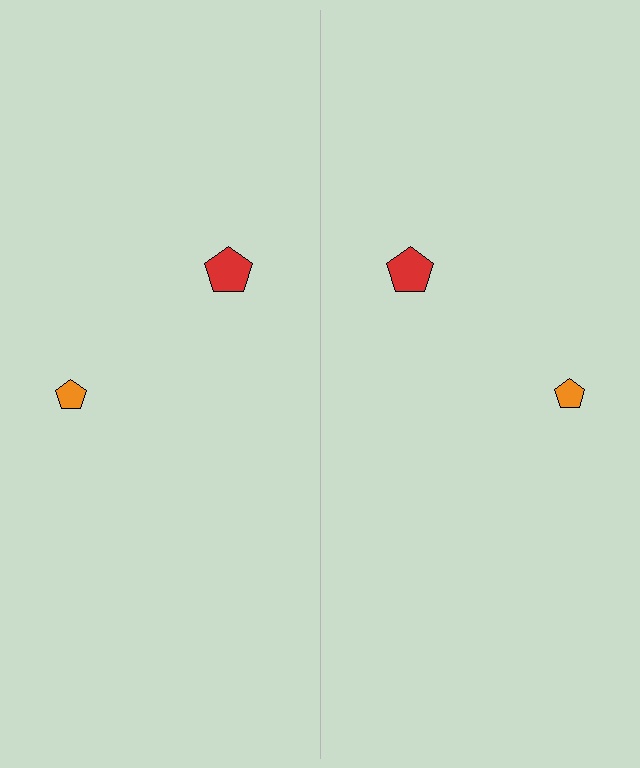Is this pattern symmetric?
Yes, this pattern has bilateral (reflection) symmetry.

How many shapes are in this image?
There are 4 shapes in this image.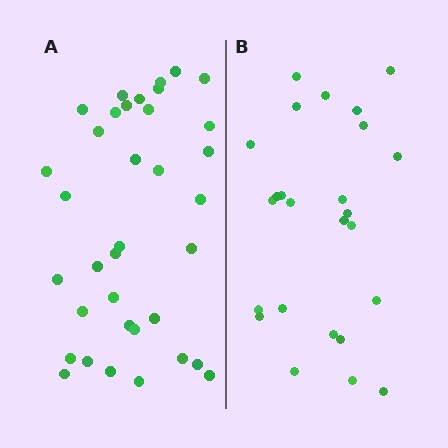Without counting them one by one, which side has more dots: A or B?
Region A (the left region) has more dots.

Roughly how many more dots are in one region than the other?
Region A has roughly 12 or so more dots than region B.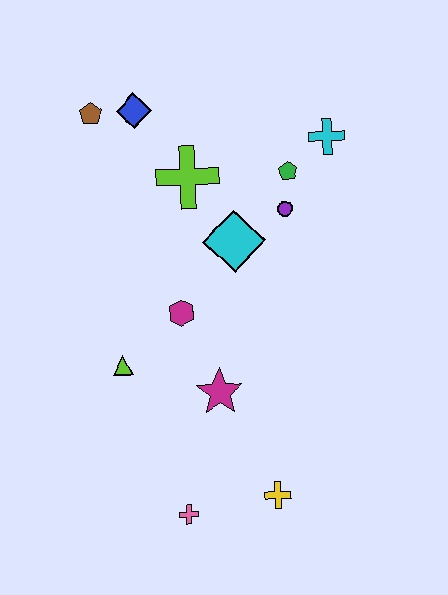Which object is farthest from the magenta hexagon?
The cyan cross is farthest from the magenta hexagon.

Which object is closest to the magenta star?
The magenta hexagon is closest to the magenta star.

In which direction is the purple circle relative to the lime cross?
The purple circle is to the right of the lime cross.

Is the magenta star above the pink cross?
Yes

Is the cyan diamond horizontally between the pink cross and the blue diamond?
No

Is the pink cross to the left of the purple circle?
Yes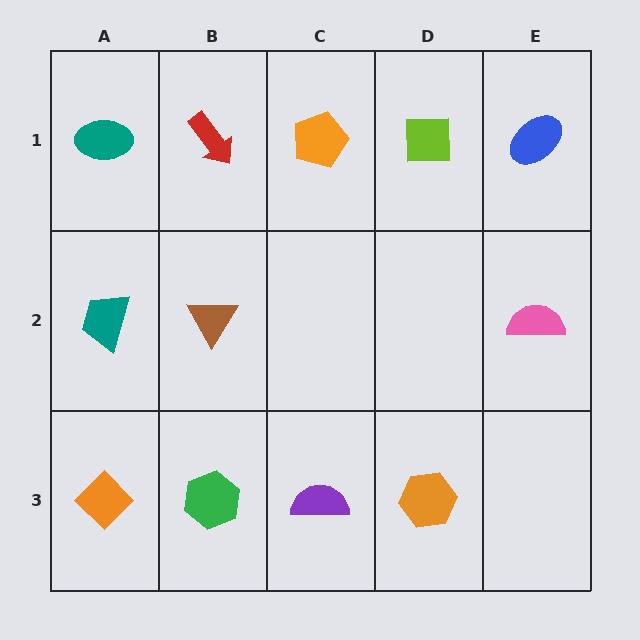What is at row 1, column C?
An orange pentagon.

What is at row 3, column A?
An orange diamond.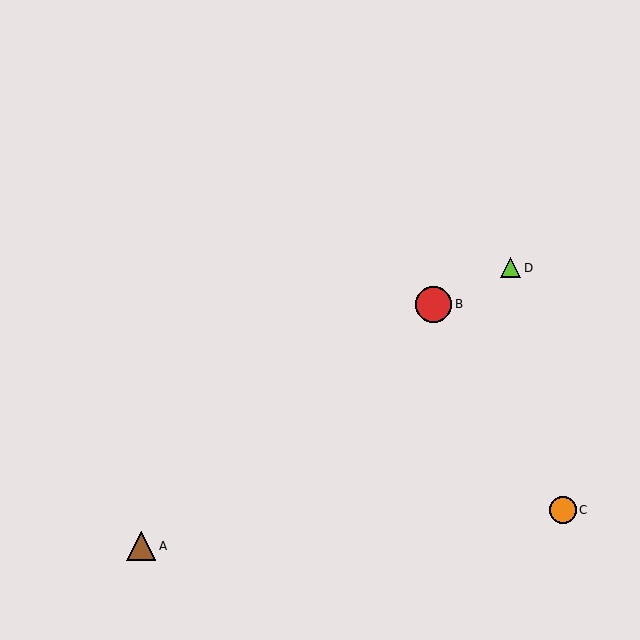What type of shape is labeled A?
Shape A is a brown triangle.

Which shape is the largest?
The red circle (labeled B) is the largest.